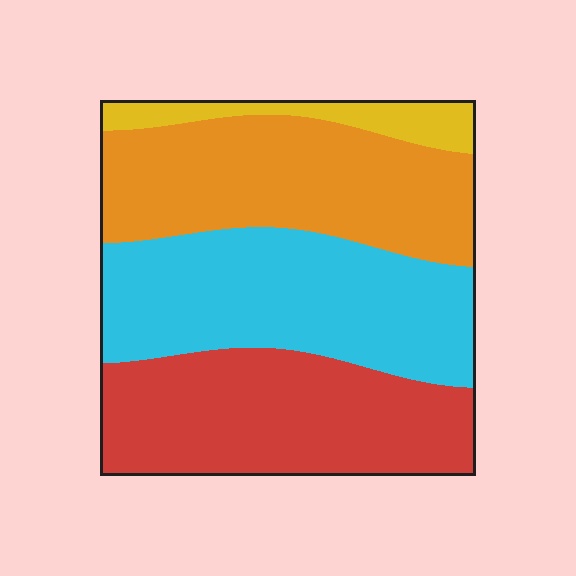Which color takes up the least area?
Yellow, at roughly 10%.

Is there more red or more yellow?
Red.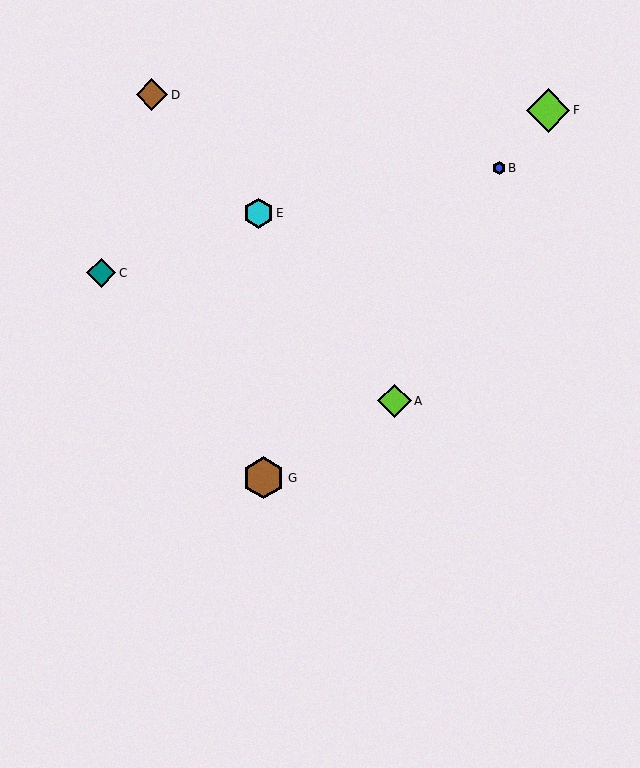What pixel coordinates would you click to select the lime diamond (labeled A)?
Click at (394, 401) to select the lime diamond A.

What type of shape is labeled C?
Shape C is a teal diamond.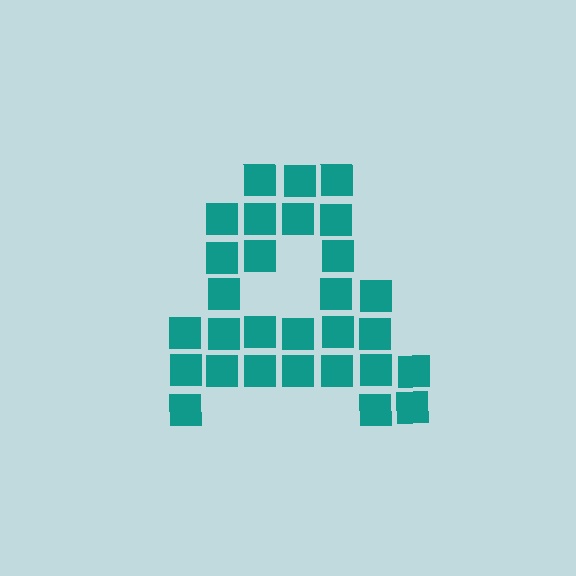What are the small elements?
The small elements are squares.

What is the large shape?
The large shape is the letter A.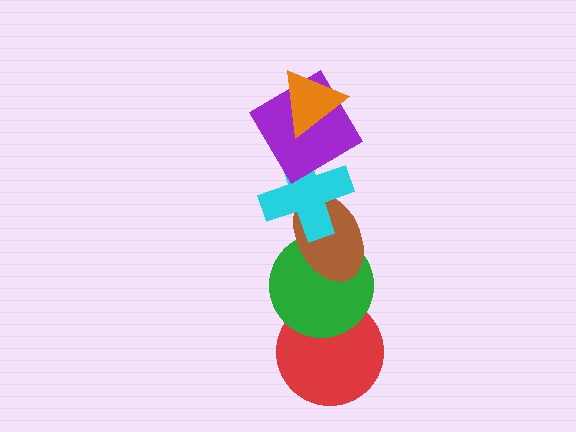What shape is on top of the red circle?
The green circle is on top of the red circle.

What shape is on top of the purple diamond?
The orange triangle is on top of the purple diamond.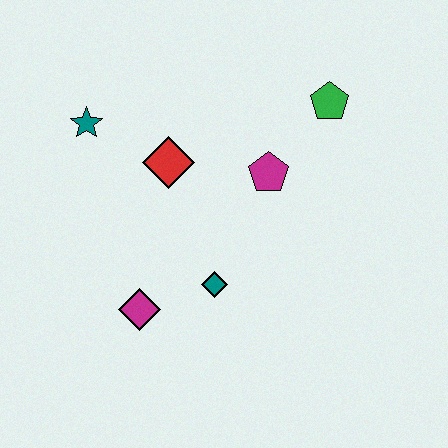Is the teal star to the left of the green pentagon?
Yes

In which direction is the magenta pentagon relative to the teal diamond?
The magenta pentagon is above the teal diamond.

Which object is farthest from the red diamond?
The green pentagon is farthest from the red diamond.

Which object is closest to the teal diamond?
The magenta diamond is closest to the teal diamond.